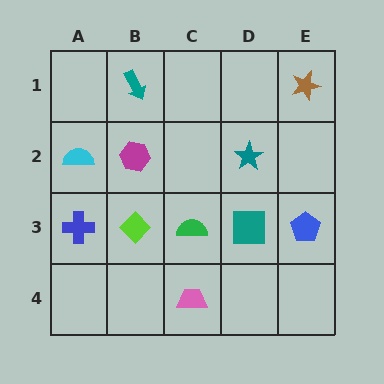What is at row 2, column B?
A magenta hexagon.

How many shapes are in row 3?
5 shapes.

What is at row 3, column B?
A lime diamond.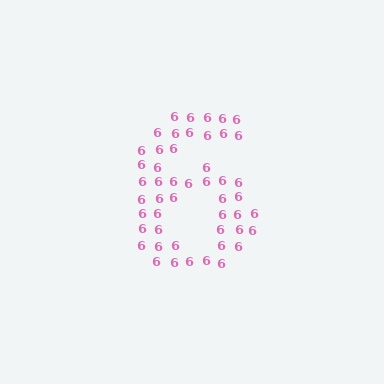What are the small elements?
The small elements are digit 6's.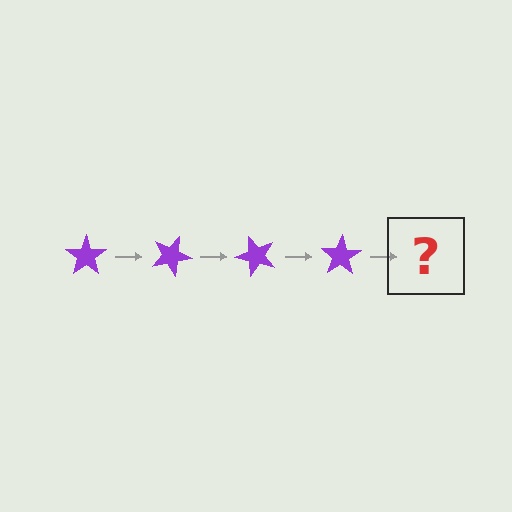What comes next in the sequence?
The next element should be a purple star rotated 100 degrees.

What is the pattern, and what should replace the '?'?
The pattern is that the star rotates 25 degrees each step. The '?' should be a purple star rotated 100 degrees.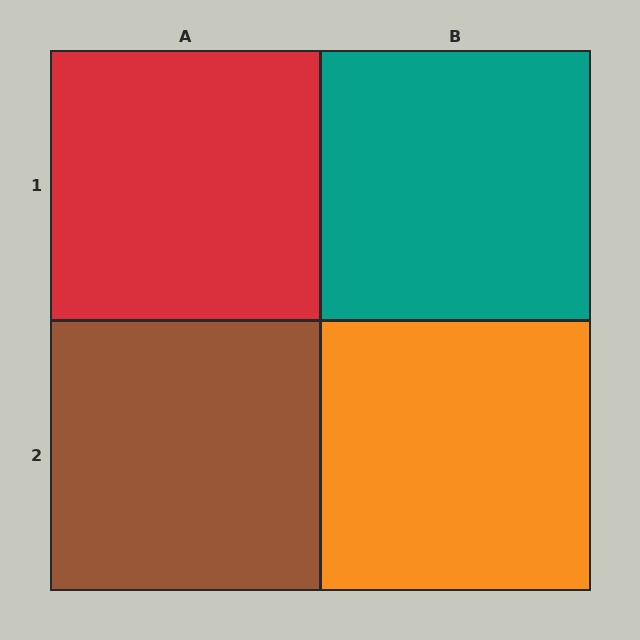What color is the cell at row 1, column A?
Red.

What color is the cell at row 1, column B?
Teal.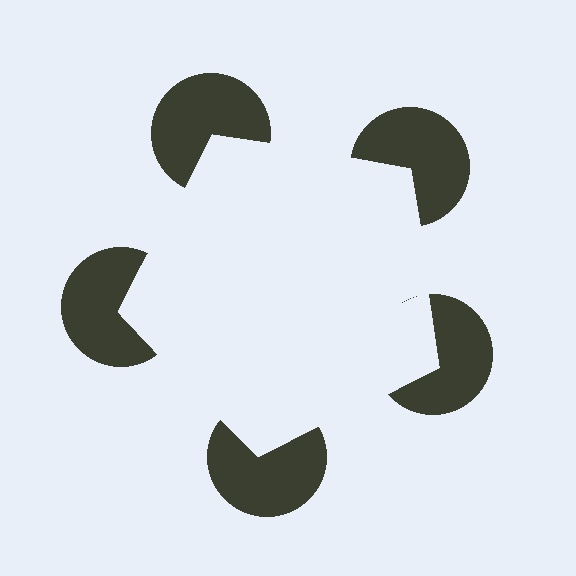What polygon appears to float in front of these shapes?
An illusory pentagon — its edges are inferred from the aligned wedge cuts in the pac-man discs, not physically drawn.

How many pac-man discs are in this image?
There are 5 — one at each vertex of the illusory pentagon.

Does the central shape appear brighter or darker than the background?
It typically appears slightly brighter than the background, even though no actual brightness change is drawn.